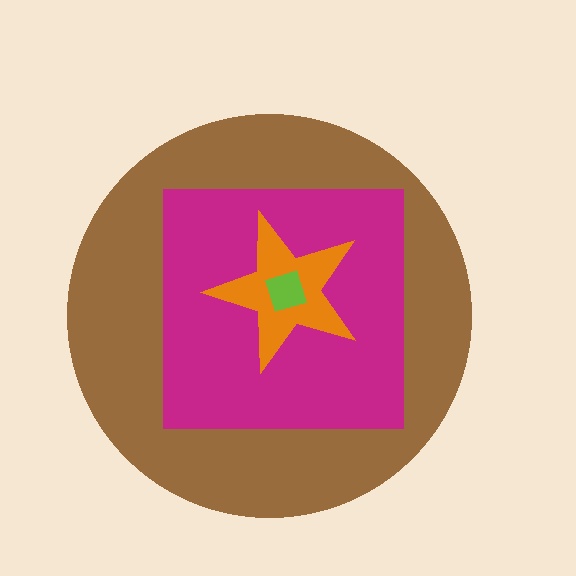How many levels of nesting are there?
4.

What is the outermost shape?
The brown circle.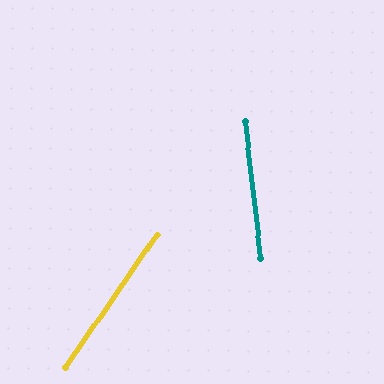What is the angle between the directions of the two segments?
Approximately 41 degrees.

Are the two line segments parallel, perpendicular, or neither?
Neither parallel nor perpendicular — they differ by about 41°.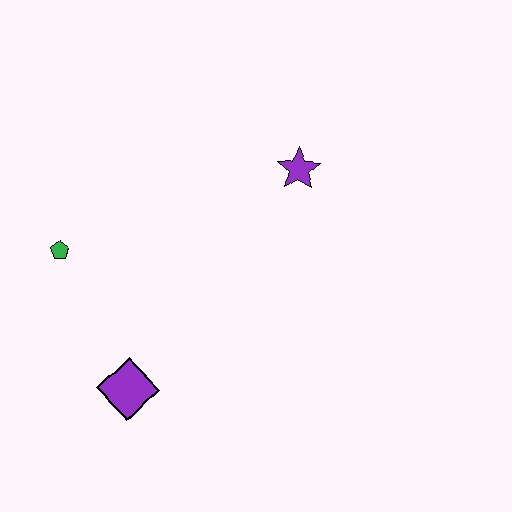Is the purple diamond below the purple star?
Yes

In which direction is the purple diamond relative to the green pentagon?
The purple diamond is below the green pentagon.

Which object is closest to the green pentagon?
The purple diamond is closest to the green pentagon.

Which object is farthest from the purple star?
The purple diamond is farthest from the purple star.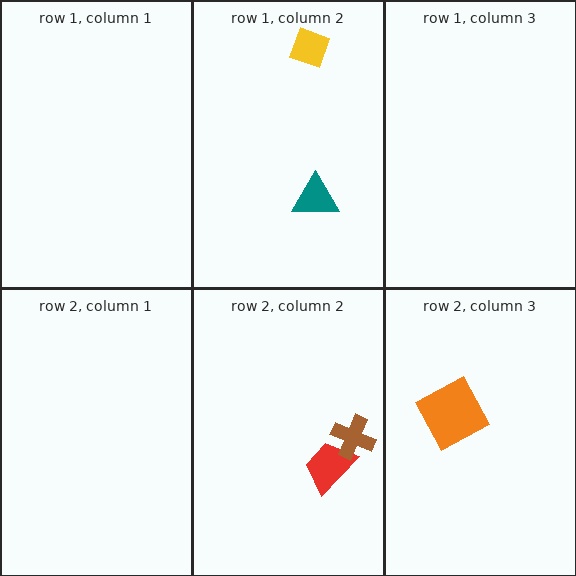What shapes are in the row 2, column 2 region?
The red trapezoid, the brown cross.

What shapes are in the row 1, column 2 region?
The teal triangle, the yellow diamond.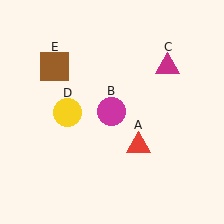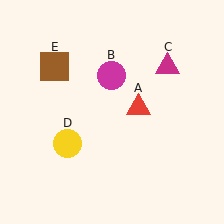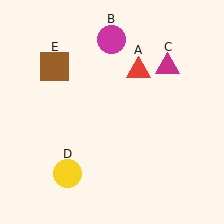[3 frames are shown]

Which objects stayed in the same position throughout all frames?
Magenta triangle (object C) and brown square (object E) remained stationary.